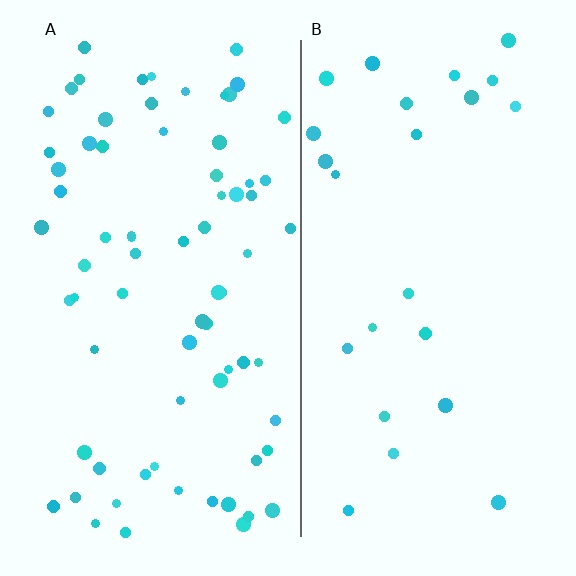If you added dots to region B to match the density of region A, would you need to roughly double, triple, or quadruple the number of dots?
Approximately triple.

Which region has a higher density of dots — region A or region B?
A (the left).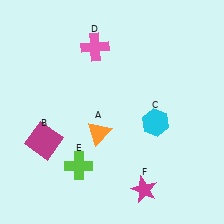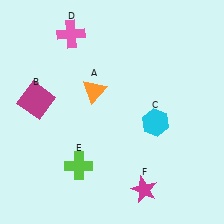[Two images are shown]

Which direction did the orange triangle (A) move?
The orange triangle (A) moved up.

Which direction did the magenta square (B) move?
The magenta square (B) moved up.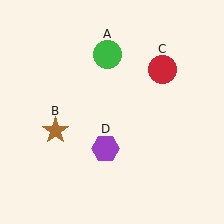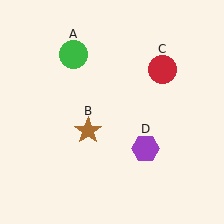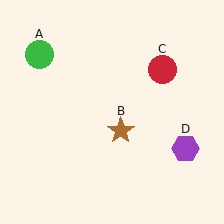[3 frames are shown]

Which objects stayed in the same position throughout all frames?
Red circle (object C) remained stationary.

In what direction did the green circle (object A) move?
The green circle (object A) moved left.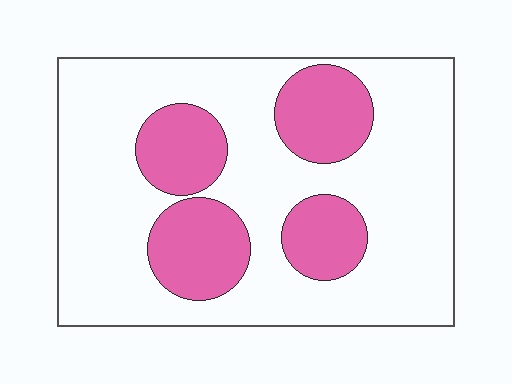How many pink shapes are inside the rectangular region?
4.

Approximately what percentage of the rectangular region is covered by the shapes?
Approximately 25%.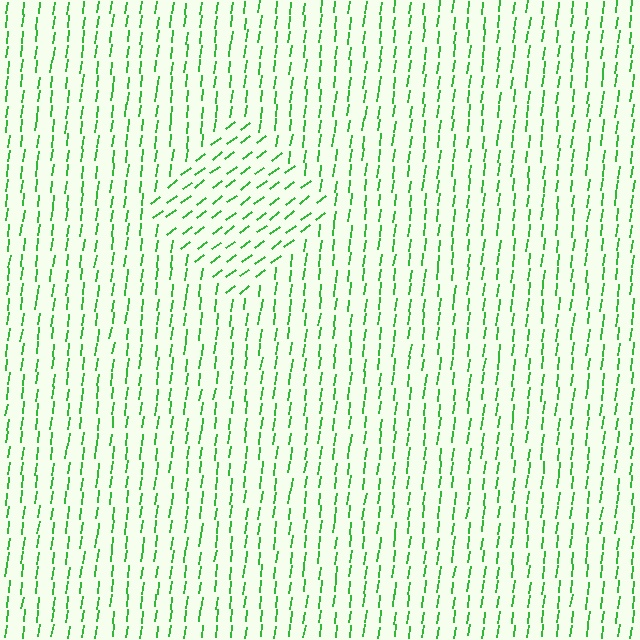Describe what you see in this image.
The image is filled with small green line segments. A diamond region in the image has lines oriented differently from the surrounding lines, creating a visible texture boundary.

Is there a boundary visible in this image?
Yes, there is a texture boundary formed by a change in line orientation.